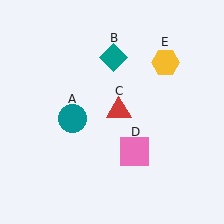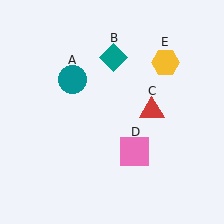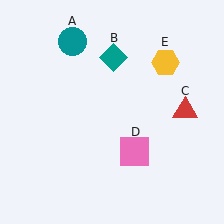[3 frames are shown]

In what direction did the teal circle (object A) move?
The teal circle (object A) moved up.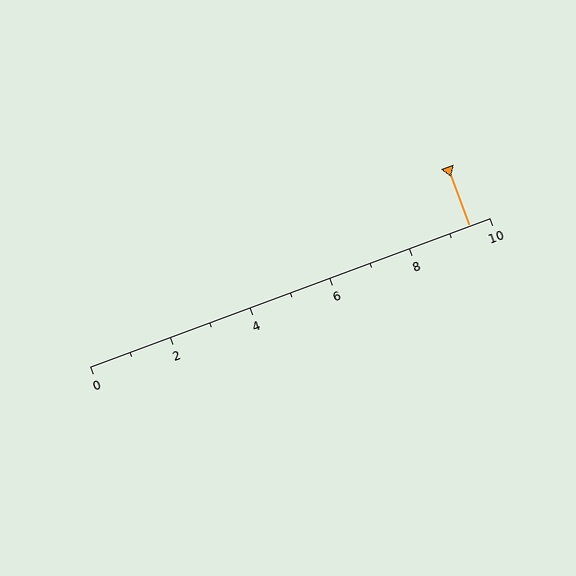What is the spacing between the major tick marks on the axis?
The major ticks are spaced 2 apart.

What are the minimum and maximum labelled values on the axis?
The axis runs from 0 to 10.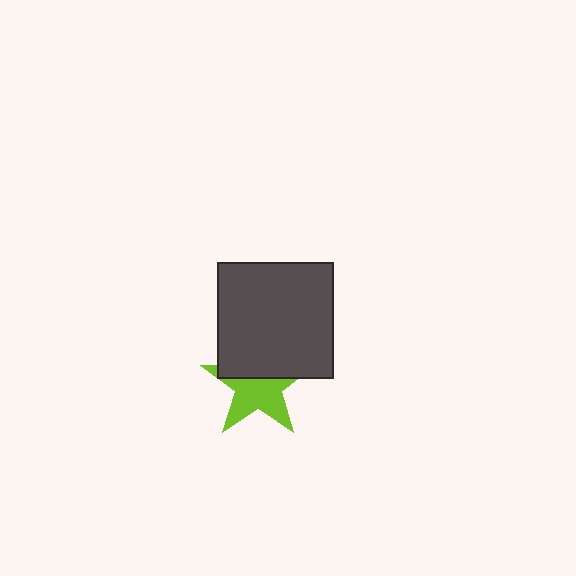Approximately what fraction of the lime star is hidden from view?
Roughly 44% of the lime star is hidden behind the dark gray rectangle.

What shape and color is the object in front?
The object in front is a dark gray rectangle.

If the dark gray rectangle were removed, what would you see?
You would see the complete lime star.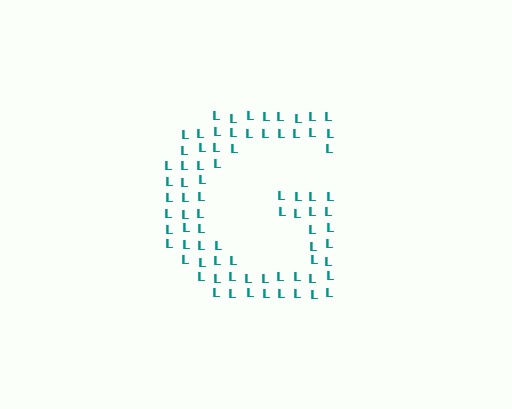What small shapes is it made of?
It is made of small letter L's.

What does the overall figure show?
The overall figure shows the letter G.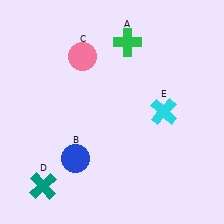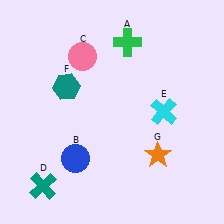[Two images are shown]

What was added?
A teal hexagon (F), an orange star (G) were added in Image 2.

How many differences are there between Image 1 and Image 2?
There are 2 differences between the two images.